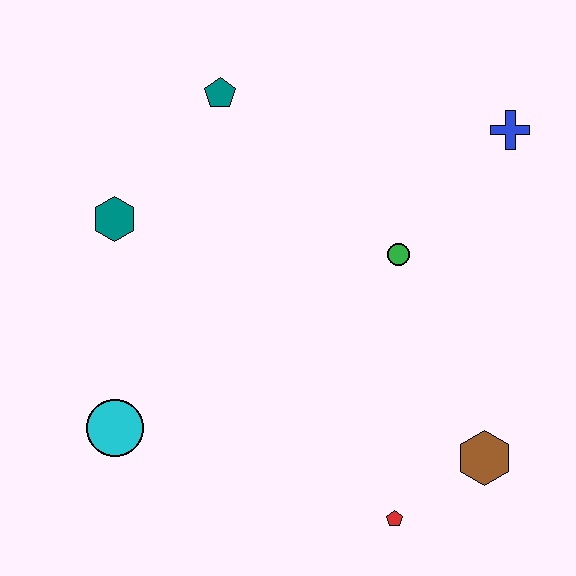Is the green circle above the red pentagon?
Yes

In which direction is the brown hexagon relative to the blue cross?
The brown hexagon is below the blue cross.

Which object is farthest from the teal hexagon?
The brown hexagon is farthest from the teal hexagon.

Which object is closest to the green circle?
The blue cross is closest to the green circle.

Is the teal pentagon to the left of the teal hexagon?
No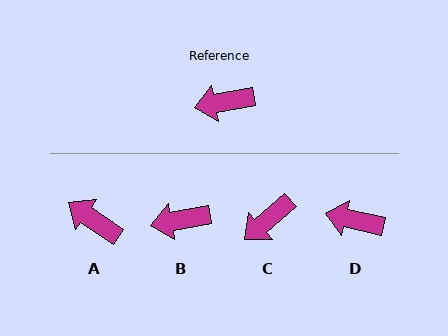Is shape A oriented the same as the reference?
No, it is off by about 44 degrees.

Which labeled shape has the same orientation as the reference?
B.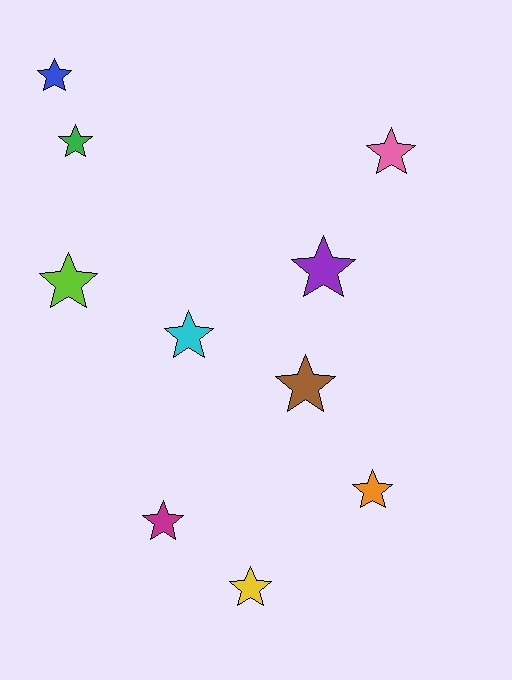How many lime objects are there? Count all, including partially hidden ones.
There is 1 lime object.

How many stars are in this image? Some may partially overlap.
There are 10 stars.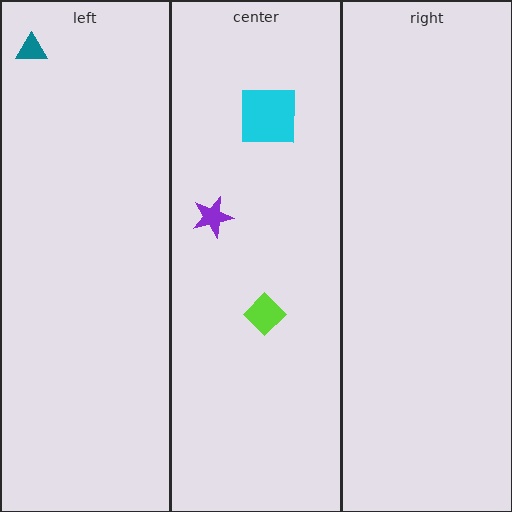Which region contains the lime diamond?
The center region.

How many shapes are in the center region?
3.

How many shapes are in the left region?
1.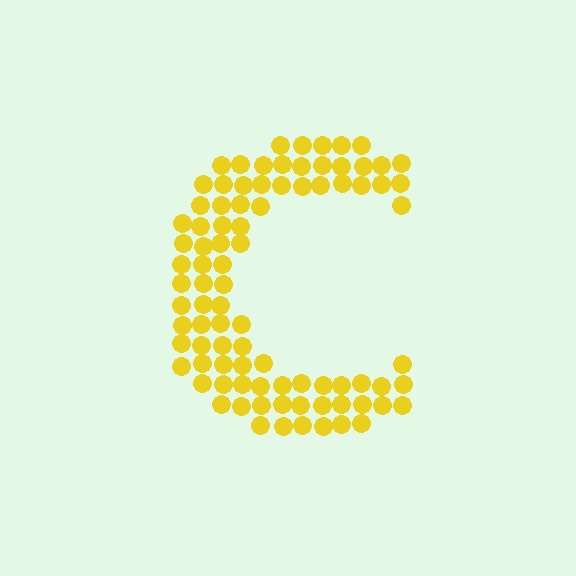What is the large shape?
The large shape is the letter C.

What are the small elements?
The small elements are circles.